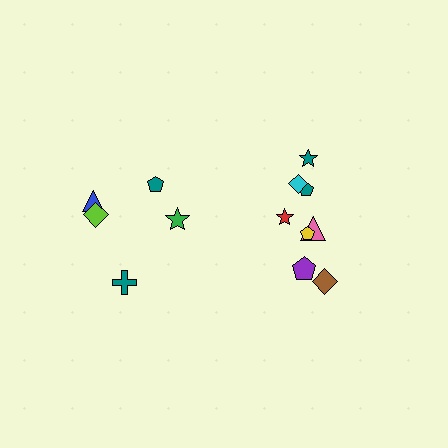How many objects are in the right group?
There are 8 objects.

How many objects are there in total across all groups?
There are 13 objects.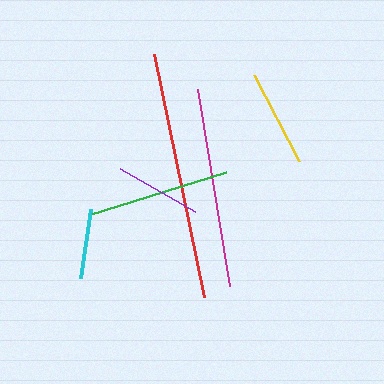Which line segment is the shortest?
The cyan line is the shortest at approximately 70 pixels.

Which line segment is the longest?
The red line is the longest at approximately 248 pixels.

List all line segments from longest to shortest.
From longest to shortest: red, magenta, green, yellow, purple, cyan.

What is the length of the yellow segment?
The yellow segment is approximately 97 pixels long.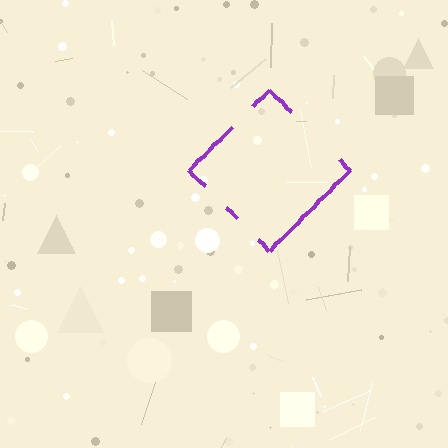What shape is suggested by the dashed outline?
The dashed outline suggests a diamond.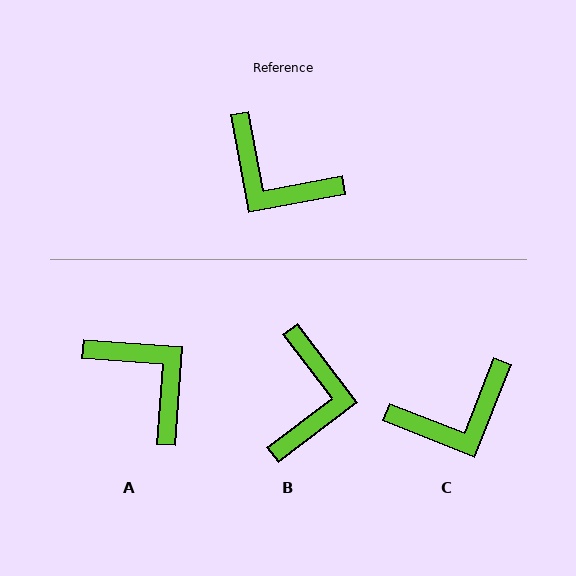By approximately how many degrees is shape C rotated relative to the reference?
Approximately 58 degrees counter-clockwise.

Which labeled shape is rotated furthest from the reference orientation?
A, about 165 degrees away.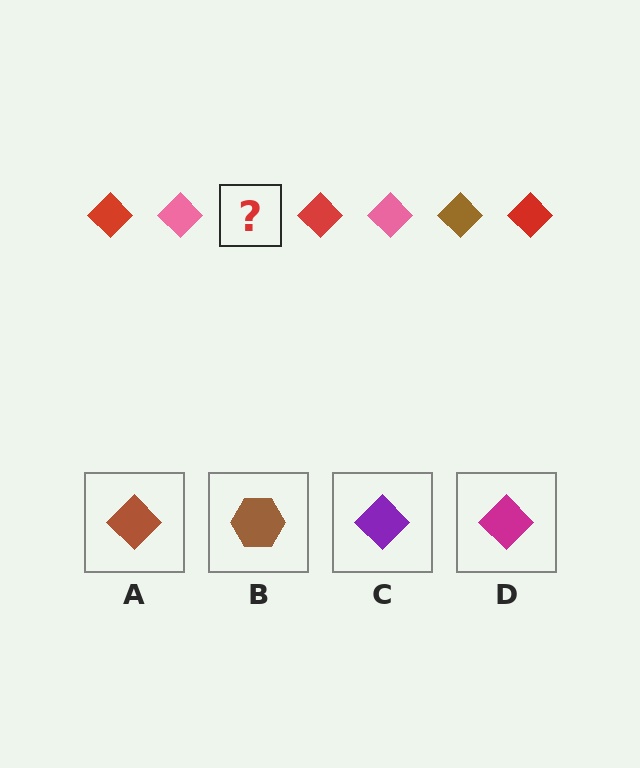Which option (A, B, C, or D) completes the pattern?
A.